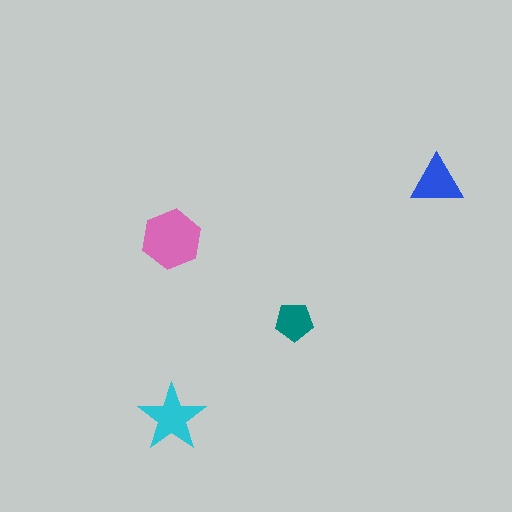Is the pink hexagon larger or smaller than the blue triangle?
Larger.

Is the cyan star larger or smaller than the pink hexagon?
Smaller.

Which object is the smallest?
The teal pentagon.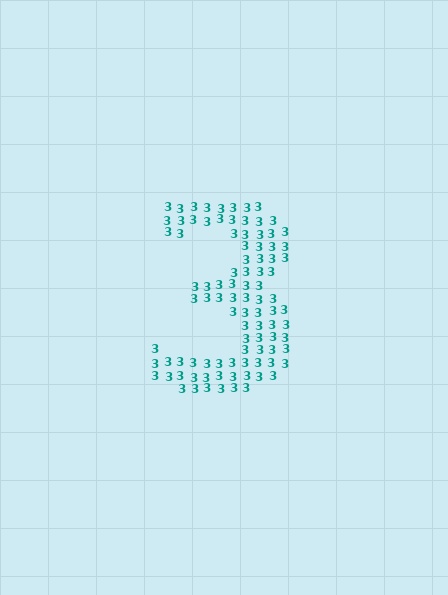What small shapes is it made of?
It is made of small digit 3's.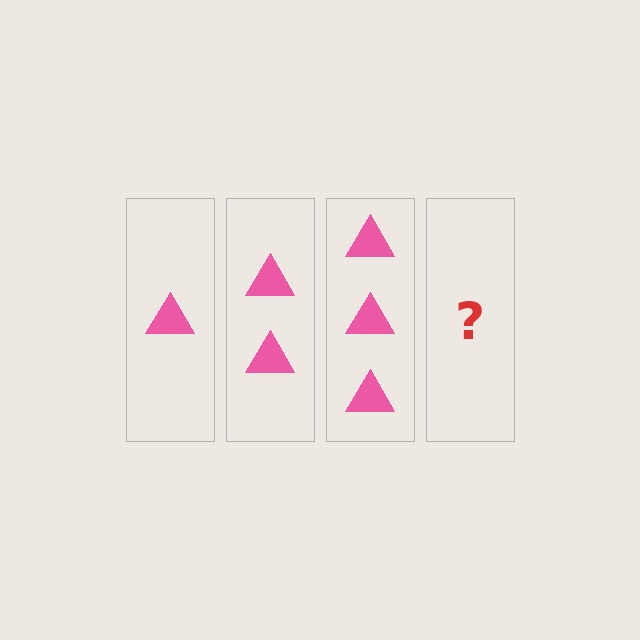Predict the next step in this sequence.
The next step is 4 triangles.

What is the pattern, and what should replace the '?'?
The pattern is that each step adds one more triangle. The '?' should be 4 triangles.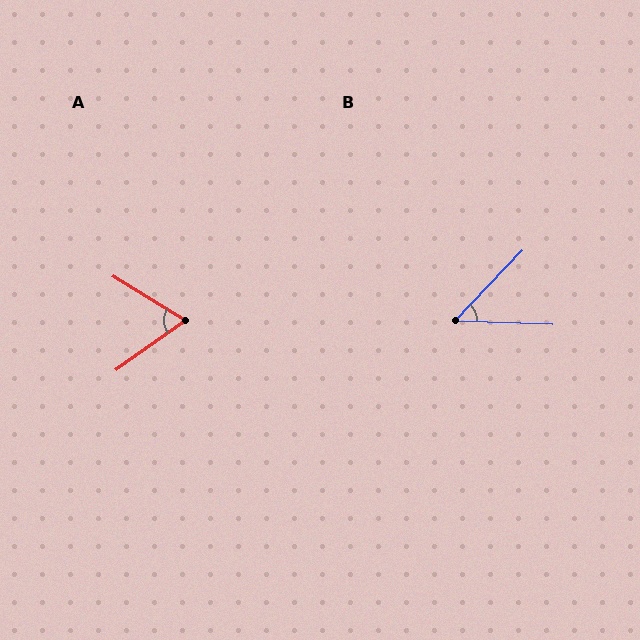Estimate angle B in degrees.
Approximately 48 degrees.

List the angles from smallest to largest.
B (48°), A (67°).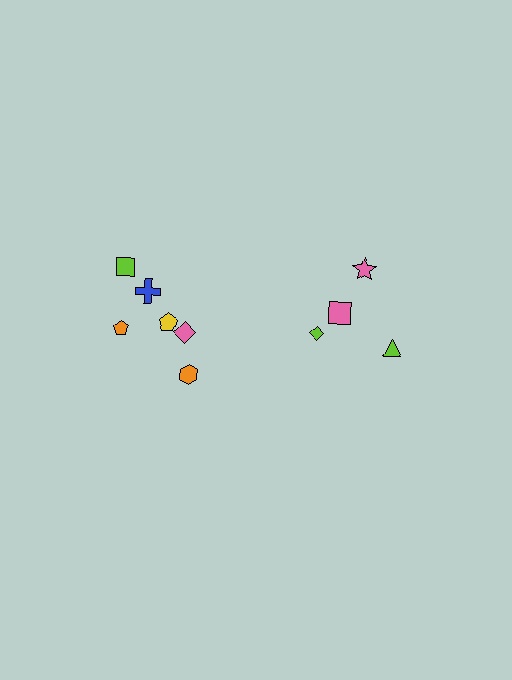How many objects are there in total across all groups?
There are 10 objects.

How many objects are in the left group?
There are 6 objects.